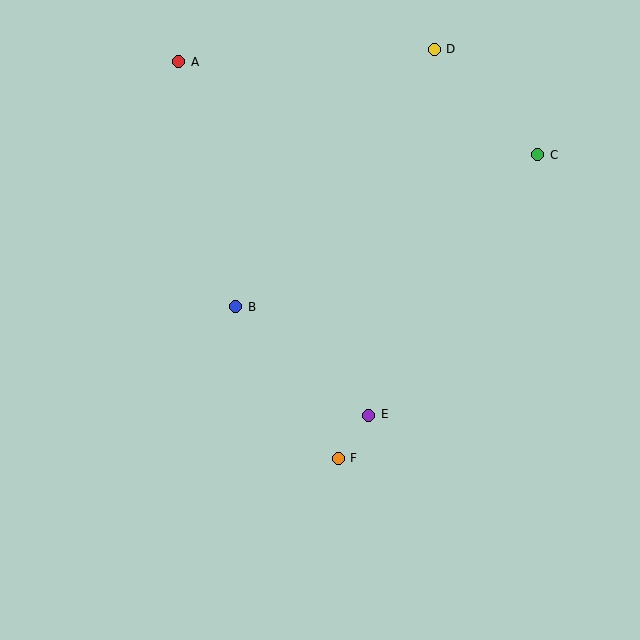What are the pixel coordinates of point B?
Point B is at (236, 307).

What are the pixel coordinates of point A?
Point A is at (179, 62).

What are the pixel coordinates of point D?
Point D is at (434, 49).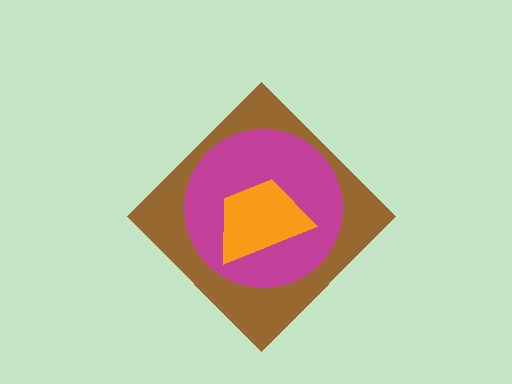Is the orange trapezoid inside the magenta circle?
Yes.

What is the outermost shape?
The brown diamond.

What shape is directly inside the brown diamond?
The magenta circle.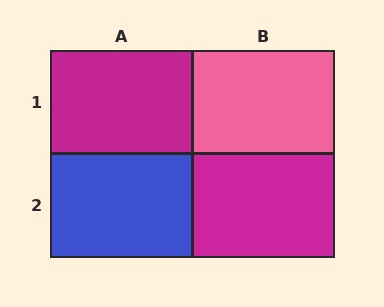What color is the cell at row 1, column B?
Pink.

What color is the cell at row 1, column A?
Magenta.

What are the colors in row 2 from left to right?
Blue, magenta.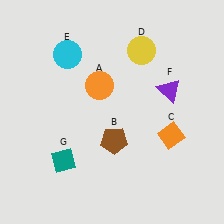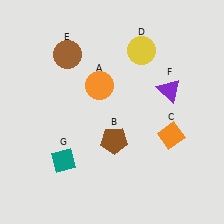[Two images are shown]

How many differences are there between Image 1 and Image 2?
There is 1 difference between the two images.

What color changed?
The circle (E) changed from cyan in Image 1 to brown in Image 2.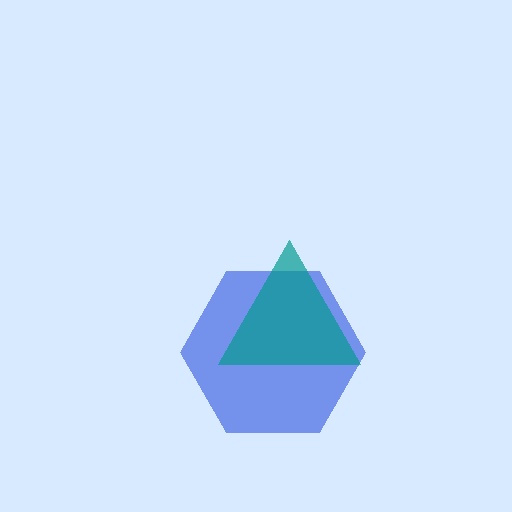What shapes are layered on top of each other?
The layered shapes are: a blue hexagon, a teal triangle.